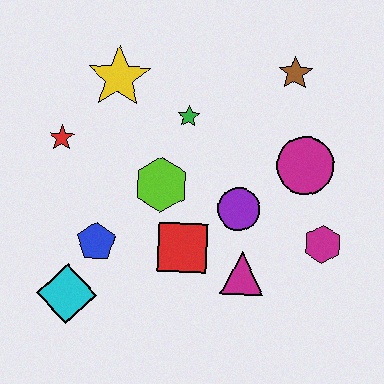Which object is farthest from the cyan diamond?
The brown star is farthest from the cyan diamond.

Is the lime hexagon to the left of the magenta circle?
Yes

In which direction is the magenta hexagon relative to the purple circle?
The magenta hexagon is to the right of the purple circle.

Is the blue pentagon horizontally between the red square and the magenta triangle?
No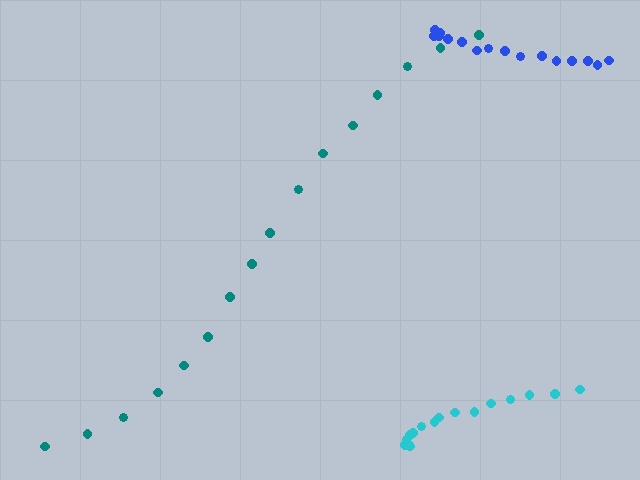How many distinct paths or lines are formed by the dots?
There are 3 distinct paths.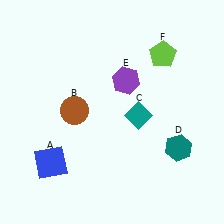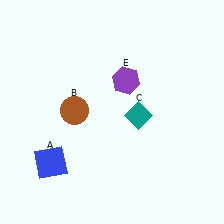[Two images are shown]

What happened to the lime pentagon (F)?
The lime pentagon (F) was removed in Image 2. It was in the top-right area of Image 1.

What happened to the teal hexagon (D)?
The teal hexagon (D) was removed in Image 2. It was in the bottom-right area of Image 1.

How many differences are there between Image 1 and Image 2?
There are 2 differences between the two images.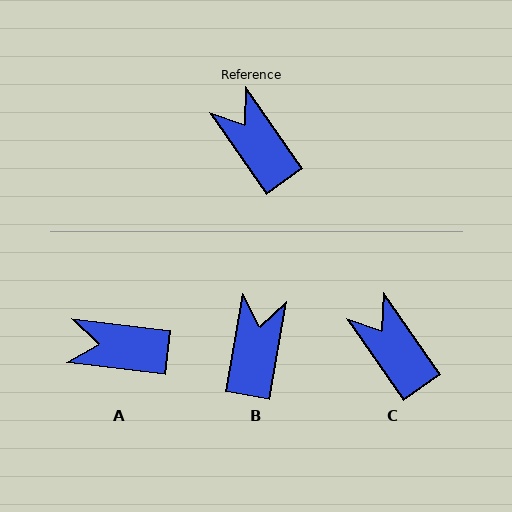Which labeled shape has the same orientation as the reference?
C.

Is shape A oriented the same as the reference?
No, it is off by about 48 degrees.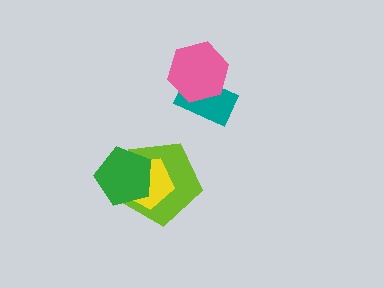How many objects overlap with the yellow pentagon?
2 objects overlap with the yellow pentagon.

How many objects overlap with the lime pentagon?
2 objects overlap with the lime pentagon.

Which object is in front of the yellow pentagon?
The green pentagon is in front of the yellow pentagon.